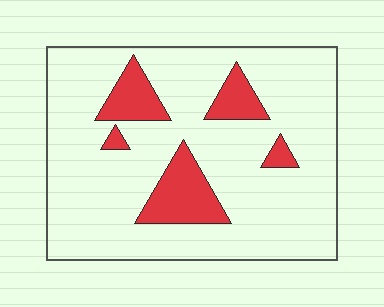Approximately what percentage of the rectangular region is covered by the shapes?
Approximately 15%.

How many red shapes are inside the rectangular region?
5.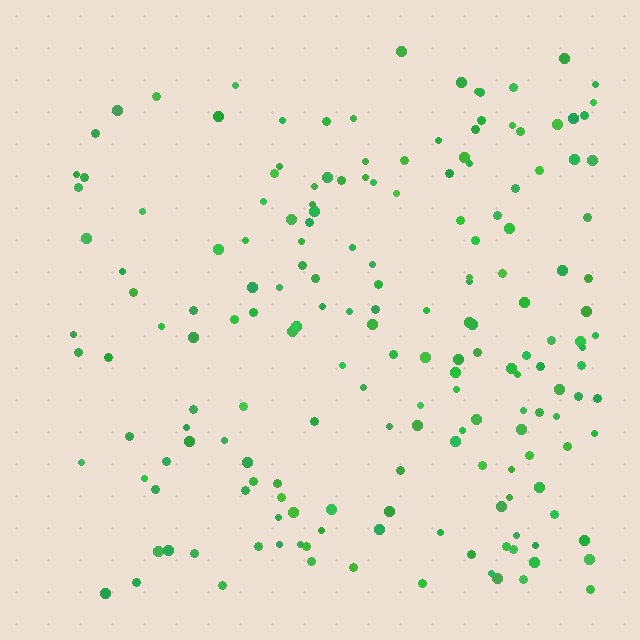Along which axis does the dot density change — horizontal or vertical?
Horizontal.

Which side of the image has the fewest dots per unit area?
The left.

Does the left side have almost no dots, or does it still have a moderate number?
Still a moderate number, just noticeably fewer than the right.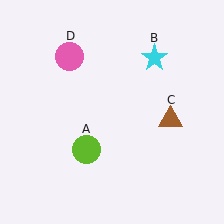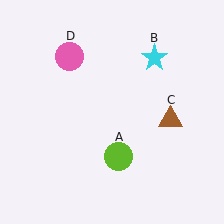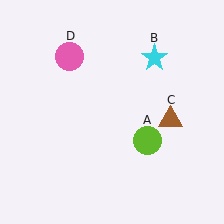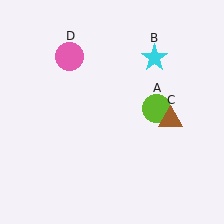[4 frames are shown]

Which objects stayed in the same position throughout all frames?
Cyan star (object B) and brown triangle (object C) and pink circle (object D) remained stationary.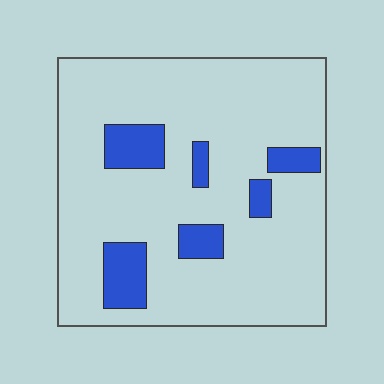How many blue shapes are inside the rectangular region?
6.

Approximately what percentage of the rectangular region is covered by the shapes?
Approximately 15%.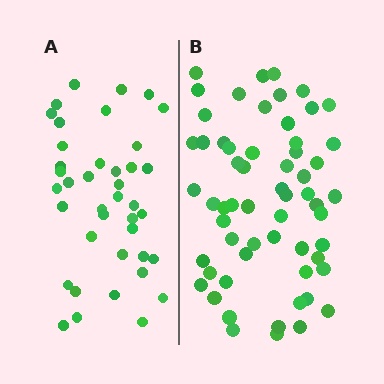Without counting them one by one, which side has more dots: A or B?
Region B (the right region) has more dots.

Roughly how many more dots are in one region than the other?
Region B has approximately 20 more dots than region A.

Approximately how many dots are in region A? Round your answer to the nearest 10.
About 40 dots.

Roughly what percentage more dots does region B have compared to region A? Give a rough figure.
About 50% more.